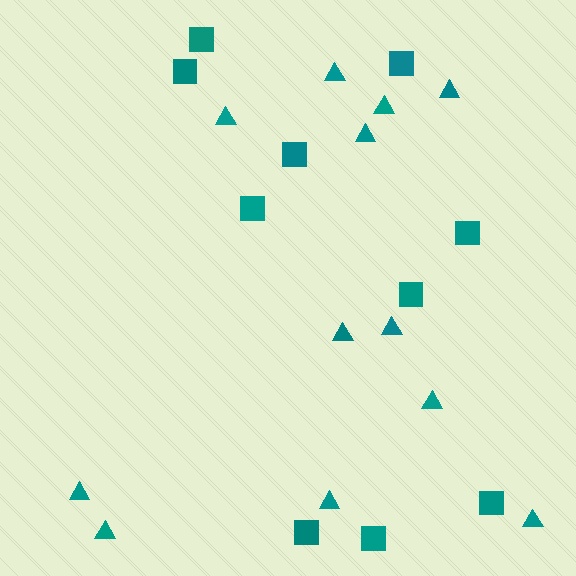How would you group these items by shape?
There are 2 groups: one group of squares (10) and one group of triangles (12).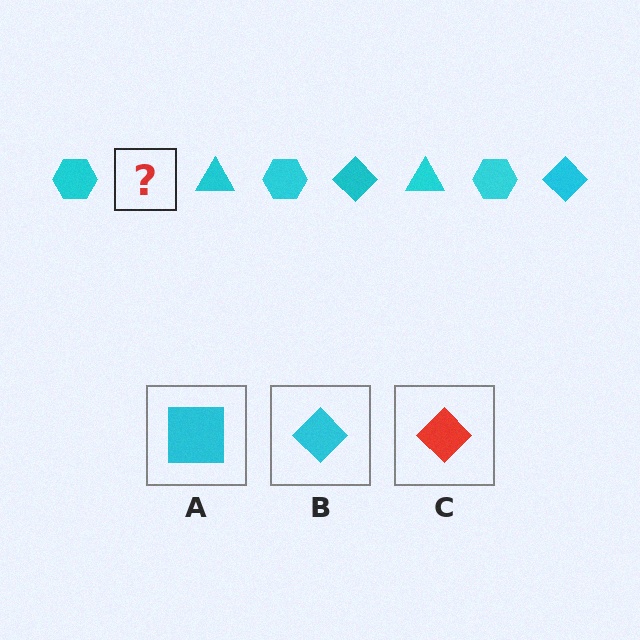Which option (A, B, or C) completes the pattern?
B.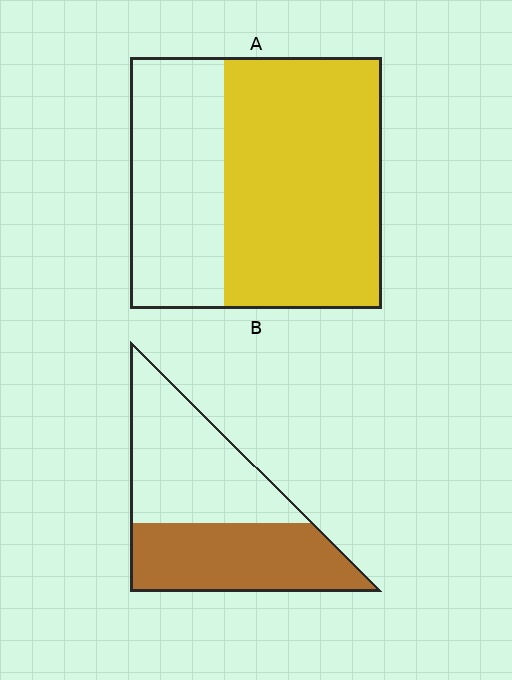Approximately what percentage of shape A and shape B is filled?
A is approximately 65% and B is approximately 45%.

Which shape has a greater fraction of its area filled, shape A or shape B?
Shape A.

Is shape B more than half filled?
Roughly half.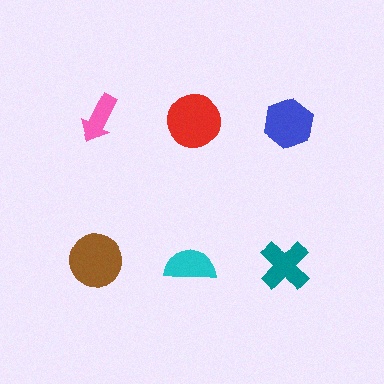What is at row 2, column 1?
A brown circle.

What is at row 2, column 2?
A cyan semicircle.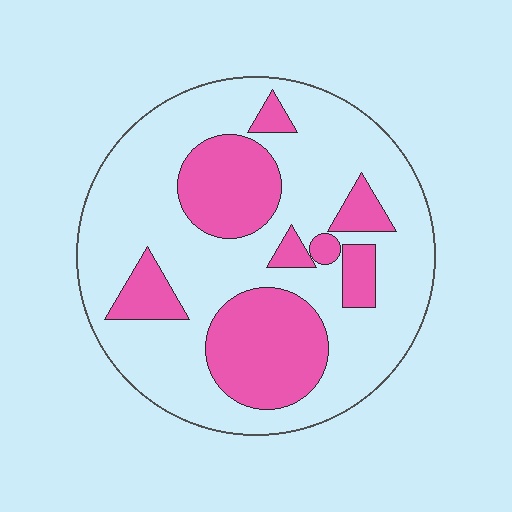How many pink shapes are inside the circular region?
8.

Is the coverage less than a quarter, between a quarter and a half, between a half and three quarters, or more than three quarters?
Between a quarter and a half.